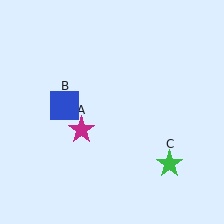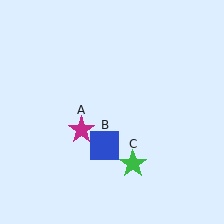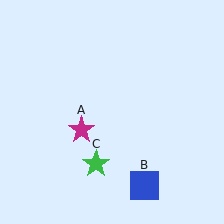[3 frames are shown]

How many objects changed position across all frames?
2 objects changed position: blue square (object B), green star (object C).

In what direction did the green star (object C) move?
The green star (object C) moved left.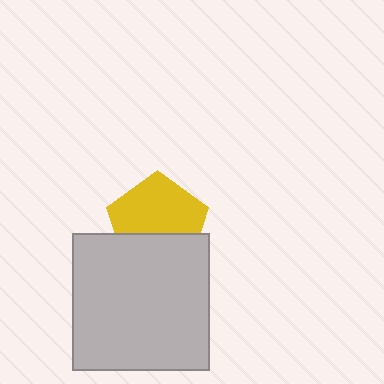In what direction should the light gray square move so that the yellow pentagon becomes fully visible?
The light gray square should move down. That is the shortest direction to clear the overlap and leave the yellow pentagon fully visible.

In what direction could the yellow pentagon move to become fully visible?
The yellow pentagon could move up. That would shift it out from behind the light gray square entirely.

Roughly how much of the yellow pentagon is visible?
About half of it is visible (roughly 63%).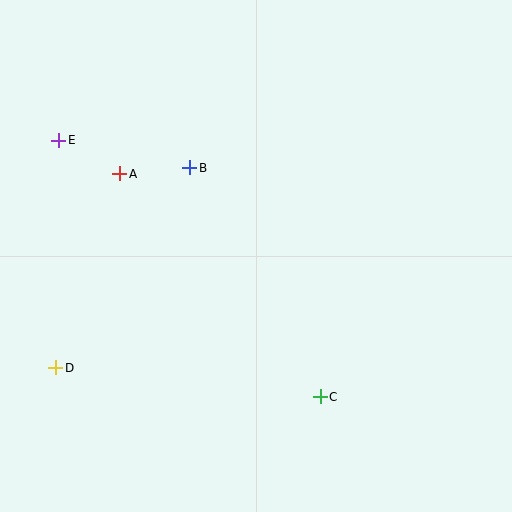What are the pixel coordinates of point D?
Point D is at (56, 368).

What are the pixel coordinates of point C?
Point C is at (320, 397).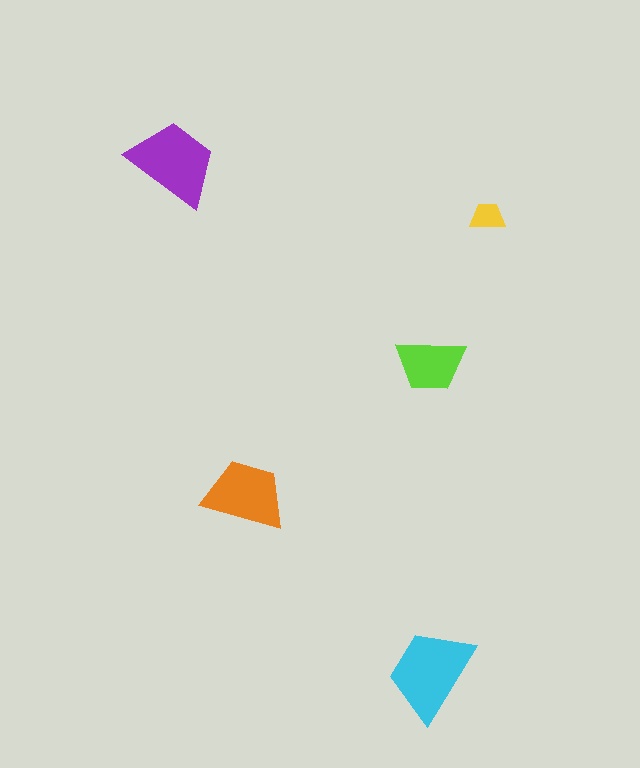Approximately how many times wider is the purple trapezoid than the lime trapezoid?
About 1.5 times wider.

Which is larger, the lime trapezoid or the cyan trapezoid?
The cyan one.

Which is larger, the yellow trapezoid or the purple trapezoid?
The purple one.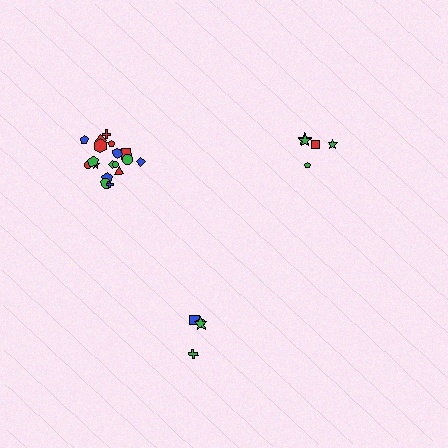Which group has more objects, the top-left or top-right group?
The top-left group.